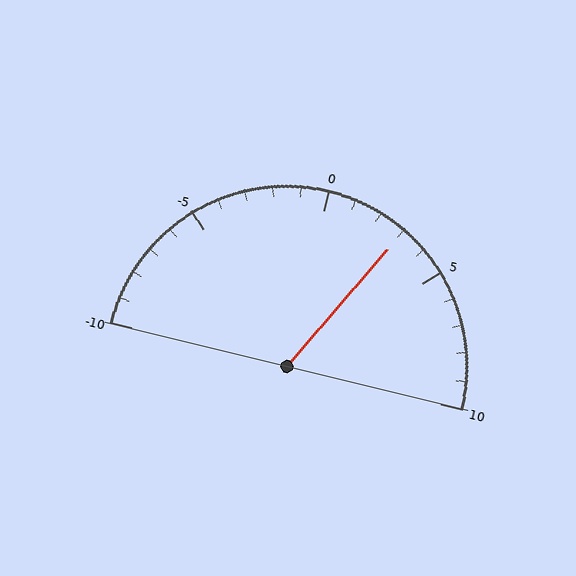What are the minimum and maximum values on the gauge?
The gauge ranges from -10 to 10.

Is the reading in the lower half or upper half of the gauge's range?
The reading is in the upper half of the range (-10 to 10).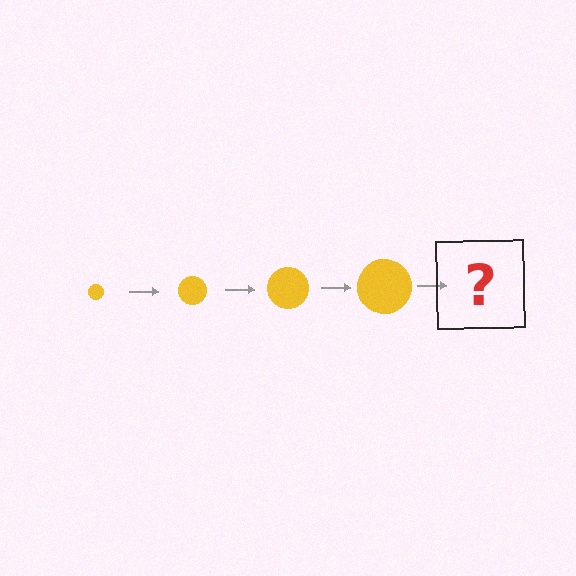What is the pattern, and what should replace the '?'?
The pattern is that the circle gets progressively larger each step. The '?' should be a yellow circle, larger than the previous one.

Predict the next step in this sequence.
The next step is a yellow circle, larger than the previous one.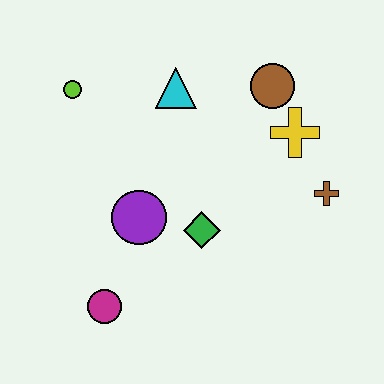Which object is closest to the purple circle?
The green diamond is closest to the purple circle.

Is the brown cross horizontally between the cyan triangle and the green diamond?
No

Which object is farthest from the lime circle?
The brown cross is farthest from the lime circle.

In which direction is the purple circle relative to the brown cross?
The purple circle is to the left of the brown cross.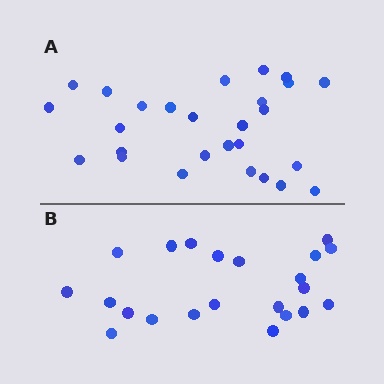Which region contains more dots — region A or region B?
Region A (the top region) has more dots.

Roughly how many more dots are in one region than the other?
Region A has about 5 more dots than region B.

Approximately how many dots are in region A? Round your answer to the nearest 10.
About 30 dots. (The exact count is 27, which rounds to 30.)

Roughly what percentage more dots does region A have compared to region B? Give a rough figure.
About 25% more.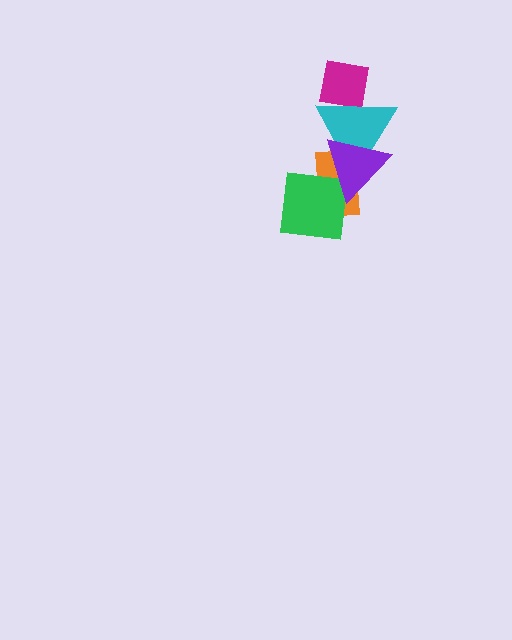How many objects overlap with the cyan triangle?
3 objects overlap with the cyan triangle.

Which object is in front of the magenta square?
The cyan triangle is in front of the magenta square.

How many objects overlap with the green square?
2 objects overlap with the green square.